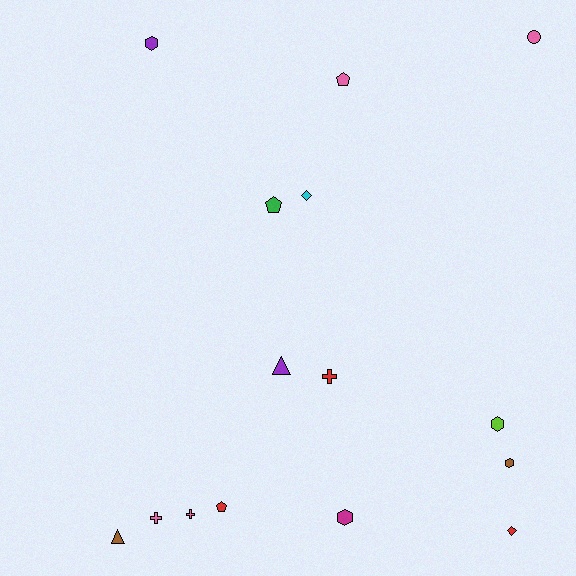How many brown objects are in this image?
There are 2 brown objects.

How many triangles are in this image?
There are 2 triangles.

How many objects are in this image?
There are 15 objects.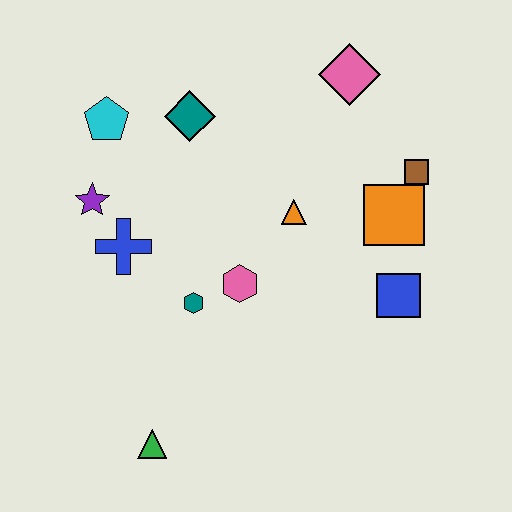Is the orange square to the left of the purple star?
No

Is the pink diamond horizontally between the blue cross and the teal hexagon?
No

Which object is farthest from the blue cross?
The brown square is farthest from the blue cross.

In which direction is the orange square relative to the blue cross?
The orange square is to the right of the blue cross.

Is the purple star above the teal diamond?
No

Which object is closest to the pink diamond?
The brown square is closest to the pink diamond.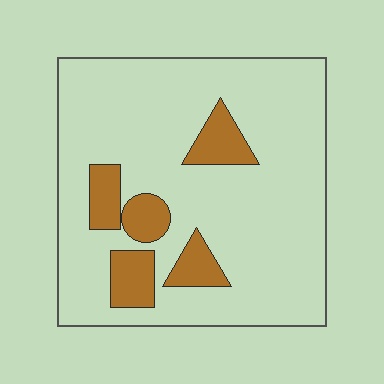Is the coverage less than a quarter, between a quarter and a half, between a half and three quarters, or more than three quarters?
Less than a quarter.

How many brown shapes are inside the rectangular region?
5.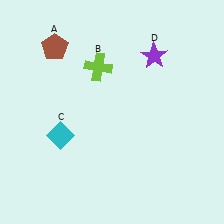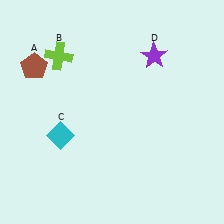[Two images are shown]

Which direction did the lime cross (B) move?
The lime cross (B) moved left.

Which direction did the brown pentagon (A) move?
The brown pentagon (A) moved left.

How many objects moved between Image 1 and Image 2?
2 objects moved between the two images.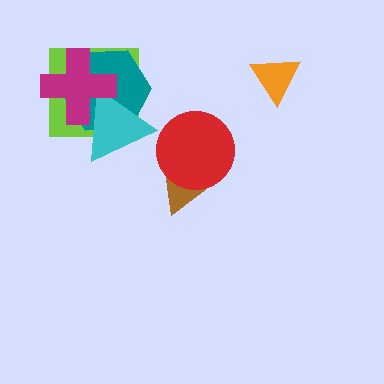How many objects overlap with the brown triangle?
1 object overlaps with the brown triangle.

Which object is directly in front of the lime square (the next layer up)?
The teal hexagon is directly in front of the lime square.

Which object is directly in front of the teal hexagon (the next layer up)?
The cyan triangle is directly in front of the teal hexagon.